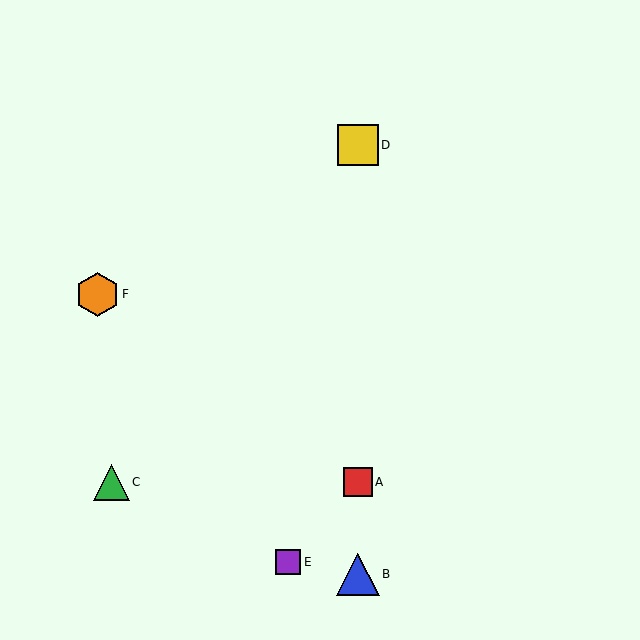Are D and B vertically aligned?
Yes, both are at x≈358.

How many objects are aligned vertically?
3 objects (A, B, D) are aligned vertically.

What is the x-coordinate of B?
Object B is at x≈358.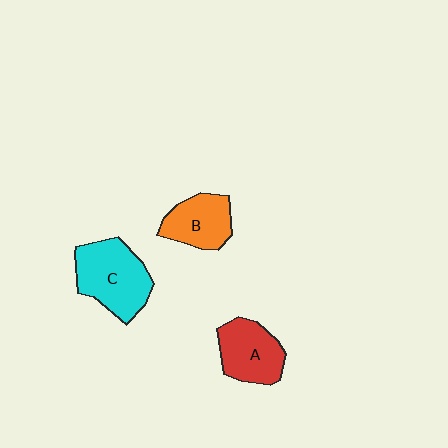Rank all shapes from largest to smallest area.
From largest to smallest: C (cyan), A (red), B (orange).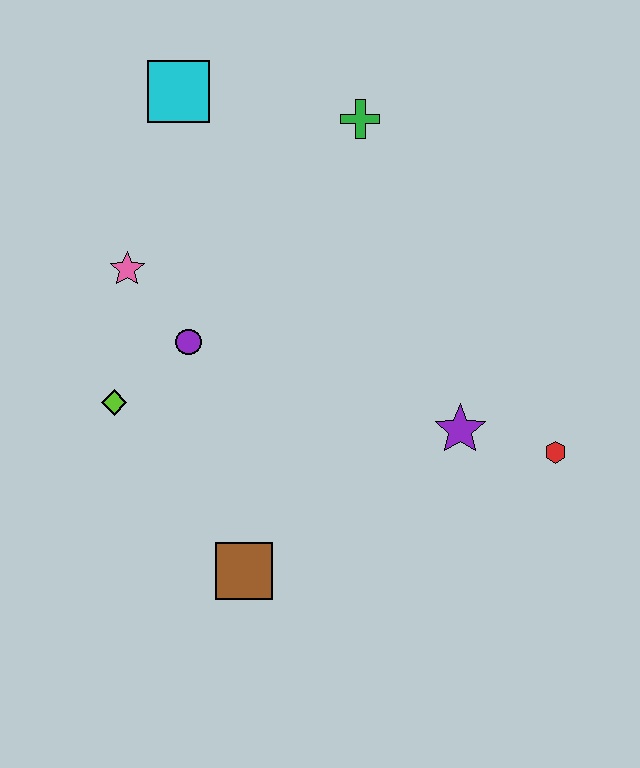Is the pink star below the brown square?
No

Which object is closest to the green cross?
The cyan square is closest to the green cross.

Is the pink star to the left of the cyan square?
Yes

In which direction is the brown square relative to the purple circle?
The brown square is below the purple circle.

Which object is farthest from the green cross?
The brown square is farthest from the green cross.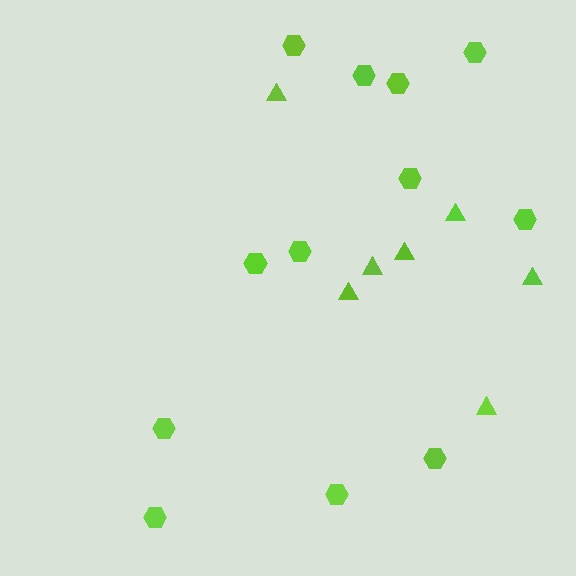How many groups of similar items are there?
There are 2 groups: one group of triangles (7) and one group of hexagons (12).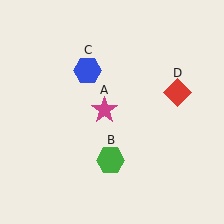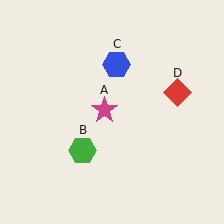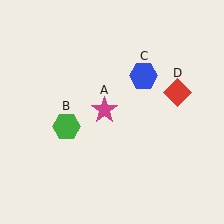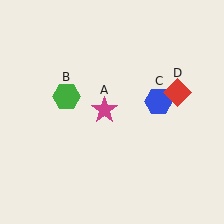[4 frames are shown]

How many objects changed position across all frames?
2 objects changed position: green hexagon (object B), blue hexagon (object C).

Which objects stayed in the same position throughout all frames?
Magenta star (object A) and red diamond (object D) remained stationary.